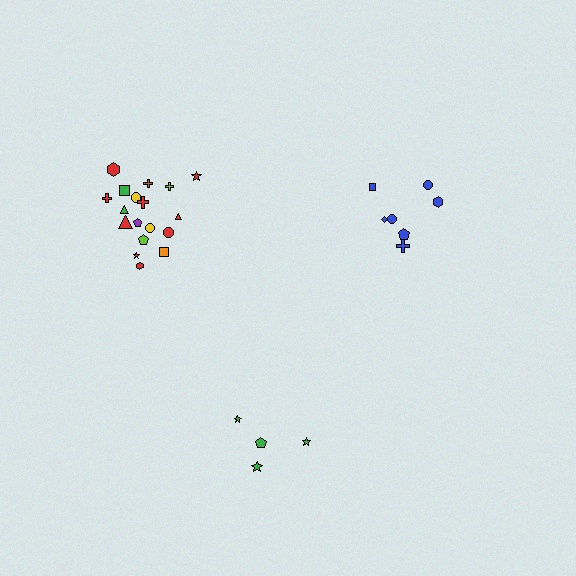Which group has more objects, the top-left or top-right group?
The top-left group.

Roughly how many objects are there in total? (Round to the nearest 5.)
Roughly 30 objects in total.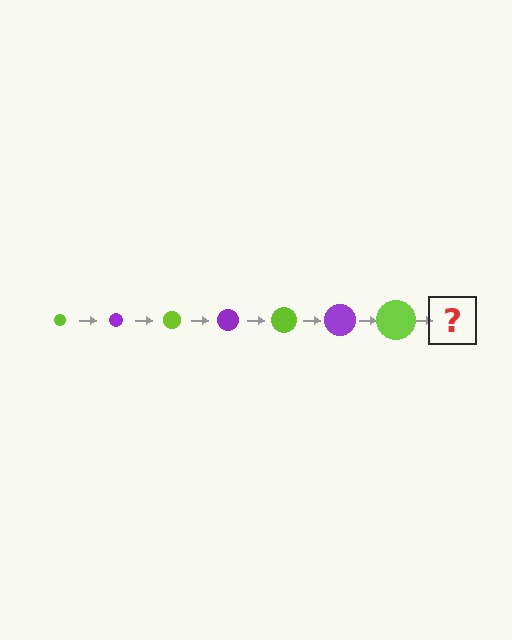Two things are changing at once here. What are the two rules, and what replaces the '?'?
The two rules are that the circle grows larger each step and the color cycles through lime and purple. The '?' should be a purple circle, larger than the previous one.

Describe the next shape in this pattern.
It should be a purple circle, larger than the previous one.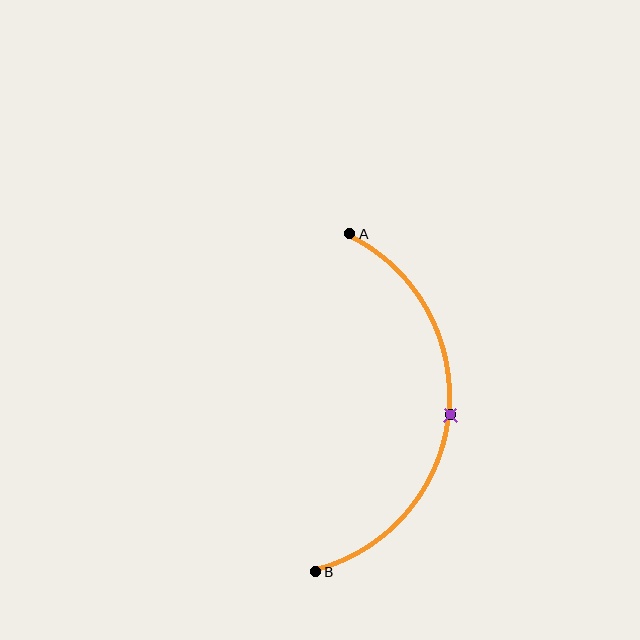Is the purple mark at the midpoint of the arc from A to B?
Yes. The purple mark lies on the arc at equal arc-length from both A and B — it is the arc midpoint.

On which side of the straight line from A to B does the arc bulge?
The arc bulges to the right of the straight line connecting A and B.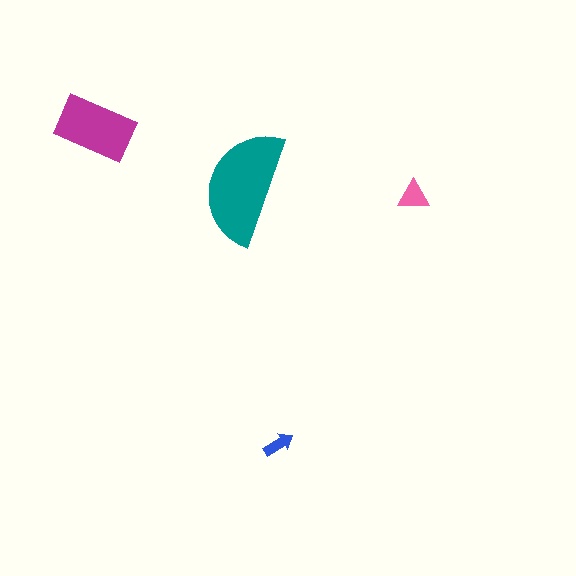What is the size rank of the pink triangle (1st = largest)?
3rd.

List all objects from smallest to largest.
The blue arrow, the pink triangle, the magenta rectangle, the teal semicircle.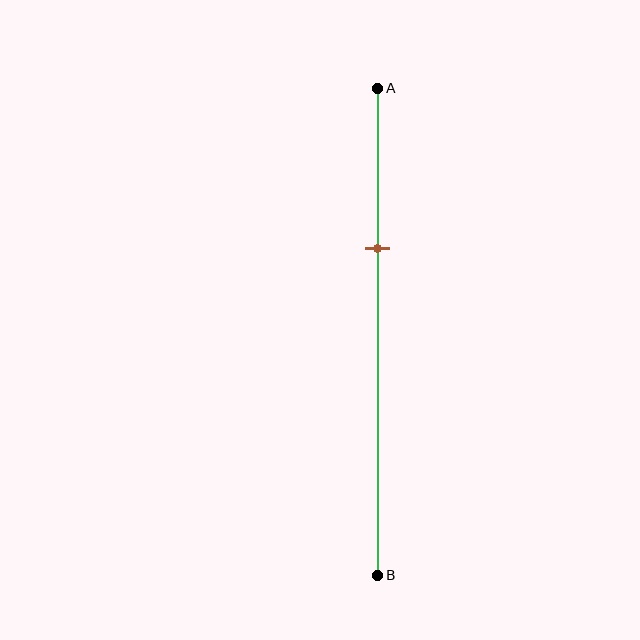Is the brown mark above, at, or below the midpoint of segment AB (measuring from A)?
The brown mark is above the midpoint of segment AB.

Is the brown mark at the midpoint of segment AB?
No, the mark is at about 35% from A, not at the 50% midpoint.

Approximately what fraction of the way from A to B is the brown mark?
The brown mark is approximately 35% of the way from A to B.